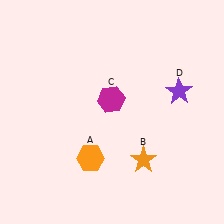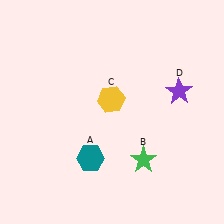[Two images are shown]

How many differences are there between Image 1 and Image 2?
There are 3 differences between the two images.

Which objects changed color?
A changed from orange to teal. B changed from orange to green. C changed from magenta to yellow.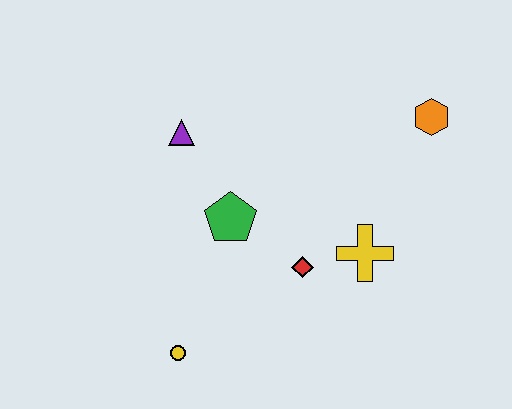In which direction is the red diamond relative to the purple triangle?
The red diamond is below the purple triangle.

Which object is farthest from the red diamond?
The orange hexagon is farthest from the red diamond.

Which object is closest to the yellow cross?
The red diamond is closest to the yellow cross.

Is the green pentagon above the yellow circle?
Yes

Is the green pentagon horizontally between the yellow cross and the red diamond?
No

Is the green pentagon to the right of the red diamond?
No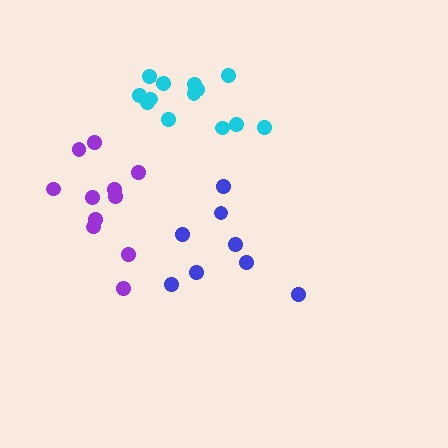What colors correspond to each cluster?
The clusters are colored: cyan, blue, purple.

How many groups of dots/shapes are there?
There are 3 groups.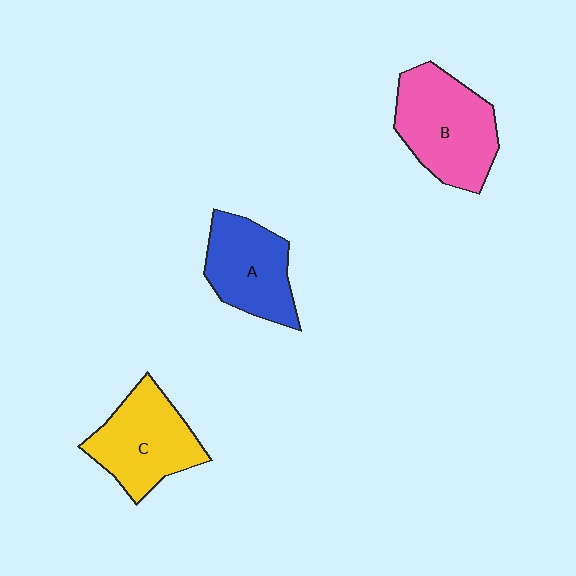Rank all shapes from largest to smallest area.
From largest to smallest: B (pink), C (yellow), A (blue).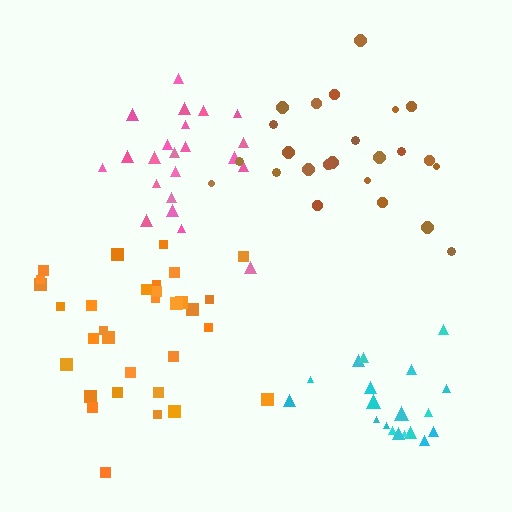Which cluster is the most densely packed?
Cyan.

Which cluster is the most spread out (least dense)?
Orange.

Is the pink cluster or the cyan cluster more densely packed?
Cyan.